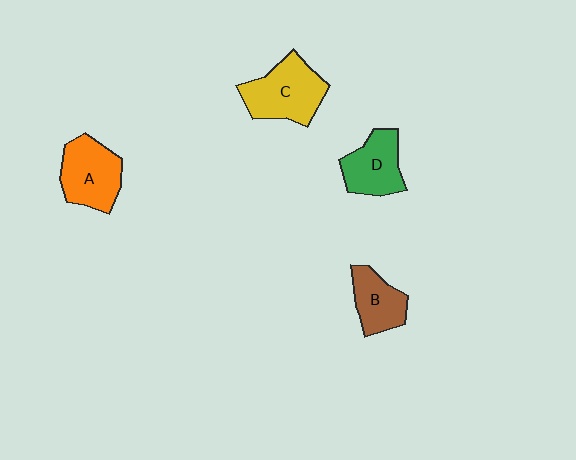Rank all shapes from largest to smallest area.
From largest to smallest: C (yellow), A (orange), D (green), B (brown).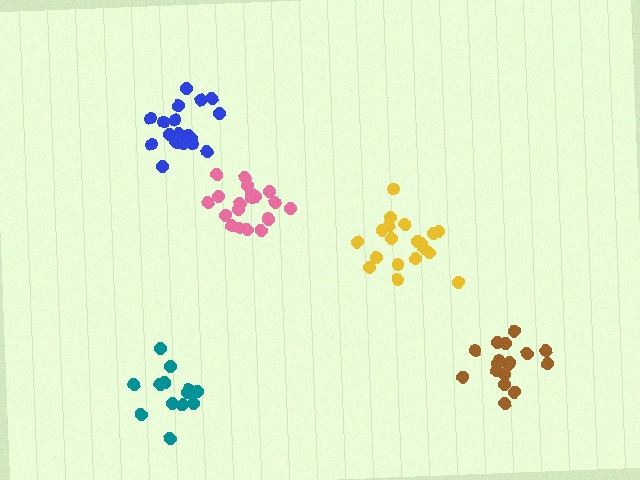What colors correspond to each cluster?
The clusters are colored: yellow, blue, teal, pink, brown.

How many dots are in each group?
Group 1: 19 dots, Group 2: 20 dots, Group 3: 14 dots, Group 4: 20 dots, Group 5: 17 dots (90 total).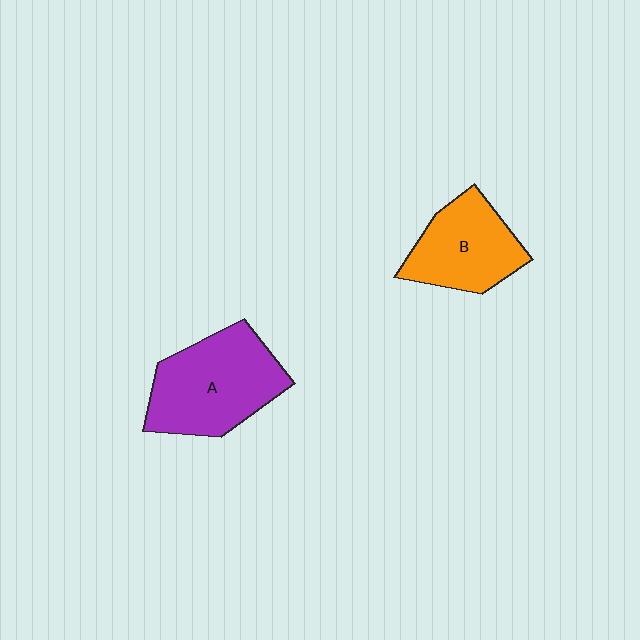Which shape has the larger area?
Shape A (purple).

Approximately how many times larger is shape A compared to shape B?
Approximately 1.3 times.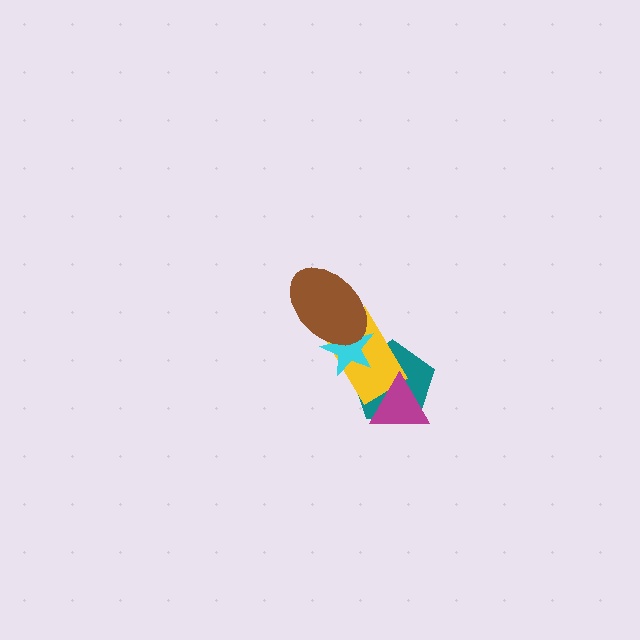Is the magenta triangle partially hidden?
No, no other shape covers it.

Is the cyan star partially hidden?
Yes, it is partially covered by another shape.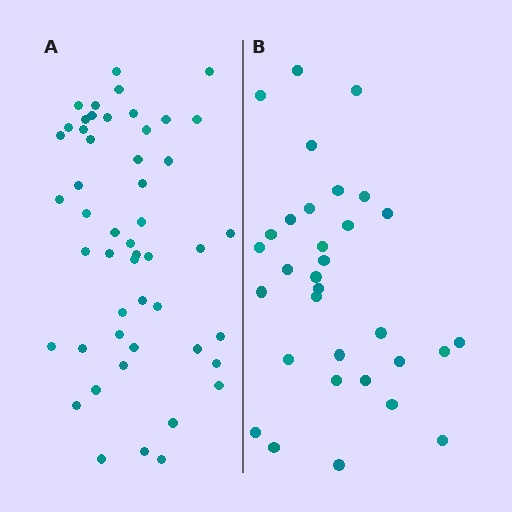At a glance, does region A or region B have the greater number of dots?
Region A (the left region) has more dots.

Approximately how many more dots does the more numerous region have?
Region A has approximately 20 more dots than region B.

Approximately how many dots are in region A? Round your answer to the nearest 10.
About 50 dots.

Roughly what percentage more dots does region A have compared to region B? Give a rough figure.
About 55% more.